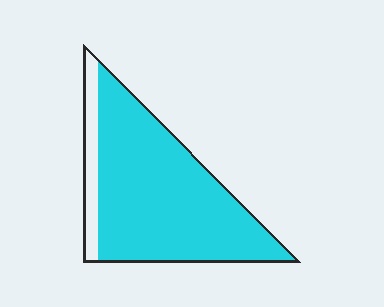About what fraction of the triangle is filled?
About seven eighths (7/8).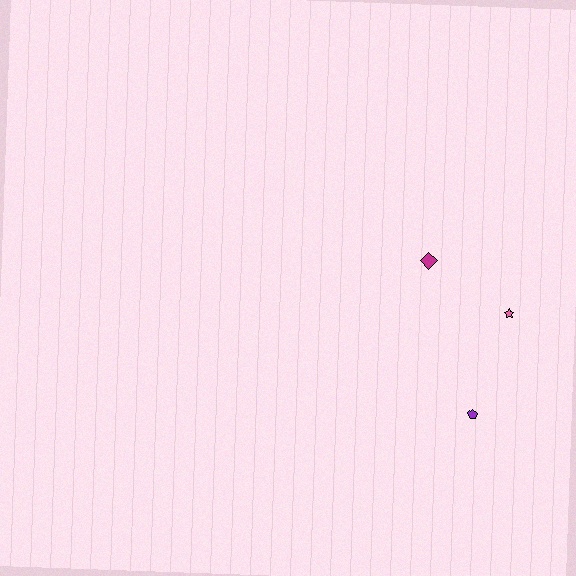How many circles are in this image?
There are no circles.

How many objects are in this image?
There are 3 objects.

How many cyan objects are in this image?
There are no cyan objects.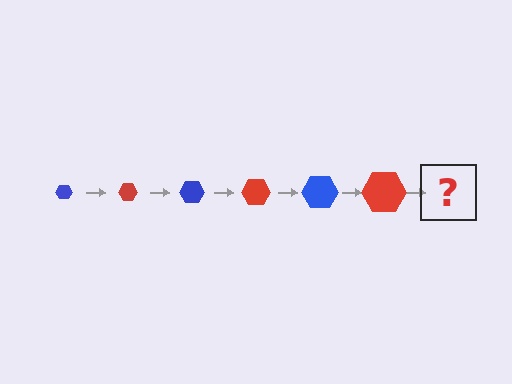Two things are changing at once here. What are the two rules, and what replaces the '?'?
The two rules are that the hexagon grows larger each step and the color cycles through blue and red. The '?' should be a blue hexagon, larger than the previous one.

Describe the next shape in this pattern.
It should be a blue hexagon, larger than the previous one.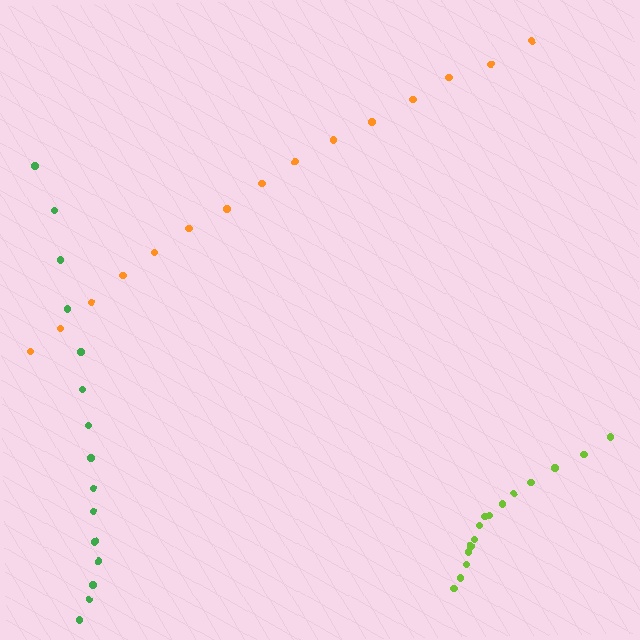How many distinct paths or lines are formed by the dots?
There are 3 distinct paths.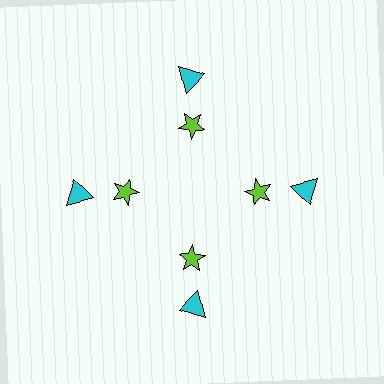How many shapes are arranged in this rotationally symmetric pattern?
There are 8 shapes, arranged in 4 groups of 2.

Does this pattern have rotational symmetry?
Yes, this pattern has 4-fold rotational symmetry. It looks the same after rotating 90 degrees around the center.